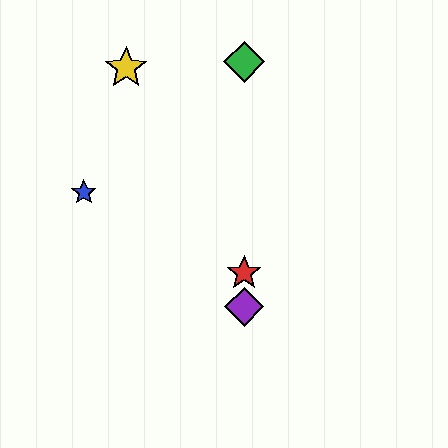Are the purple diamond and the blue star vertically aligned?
No, the purple diamond is at x≈244 and the blue star is at x≈84.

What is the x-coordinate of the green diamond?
The green diamond is at x≈244.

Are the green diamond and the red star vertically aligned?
Yes, both are at x≈244.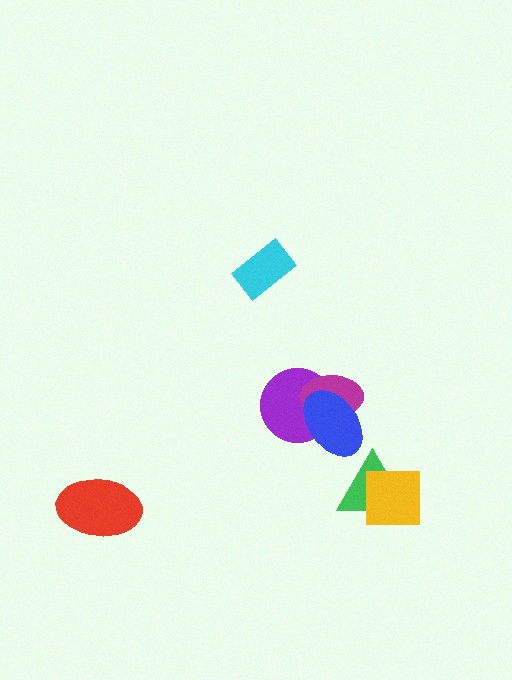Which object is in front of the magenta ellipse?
The blue ellipse is in front of the magenta ellipse.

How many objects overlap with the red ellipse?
0 objects overlap with the red ellipse.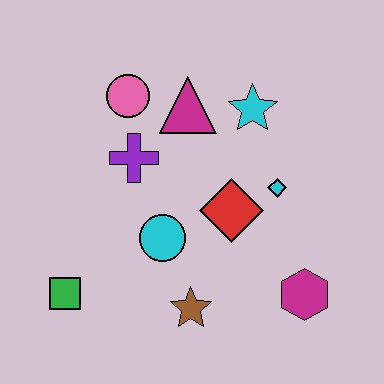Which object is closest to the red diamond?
The cyan diamond is closest to the red diamond.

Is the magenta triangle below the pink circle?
Yes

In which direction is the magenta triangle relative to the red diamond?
The magenta triangle is above the red diamond.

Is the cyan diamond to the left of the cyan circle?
No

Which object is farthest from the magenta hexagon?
The pink circle is farthest from the magenta hexagon.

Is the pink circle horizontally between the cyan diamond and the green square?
Yes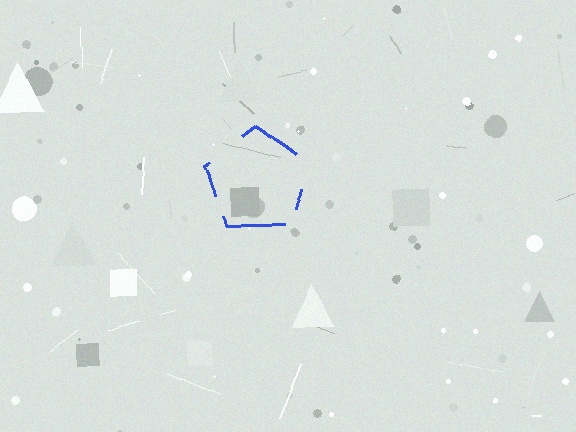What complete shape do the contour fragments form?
The contour fragments form a pentagon.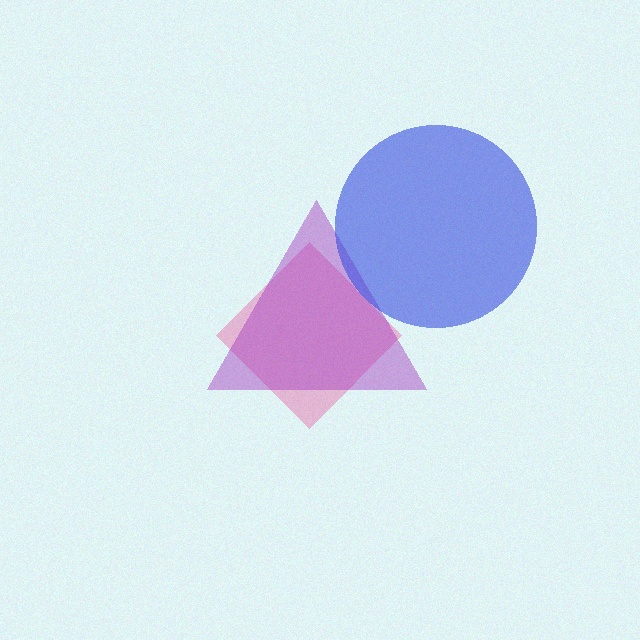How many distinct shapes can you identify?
There are 3 distinct shapes: a pink diamond, a purple triangle, a blue circle.